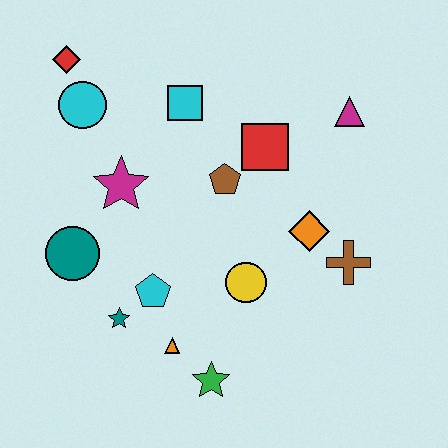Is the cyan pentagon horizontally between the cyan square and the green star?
No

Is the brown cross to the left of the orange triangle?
No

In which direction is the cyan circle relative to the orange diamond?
The cyan circle is to the left of the orange diamond.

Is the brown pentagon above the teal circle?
Yes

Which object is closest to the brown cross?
The orange diamond is closest to the brown cross.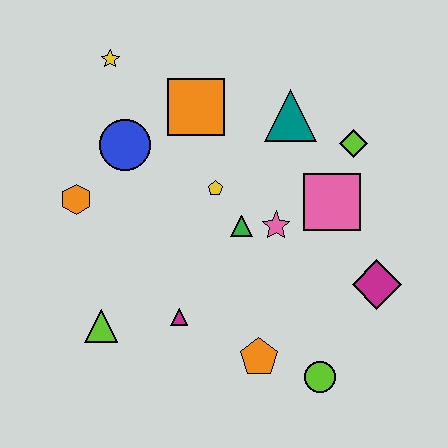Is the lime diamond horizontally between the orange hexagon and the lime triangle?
No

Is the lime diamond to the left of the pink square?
No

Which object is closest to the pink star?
The green triangle is closest to the pink star.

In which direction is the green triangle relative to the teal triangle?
The green triangle is below the teal triangle.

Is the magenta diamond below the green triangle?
Yes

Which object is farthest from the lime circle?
The yellow star is farthest from the lime circle.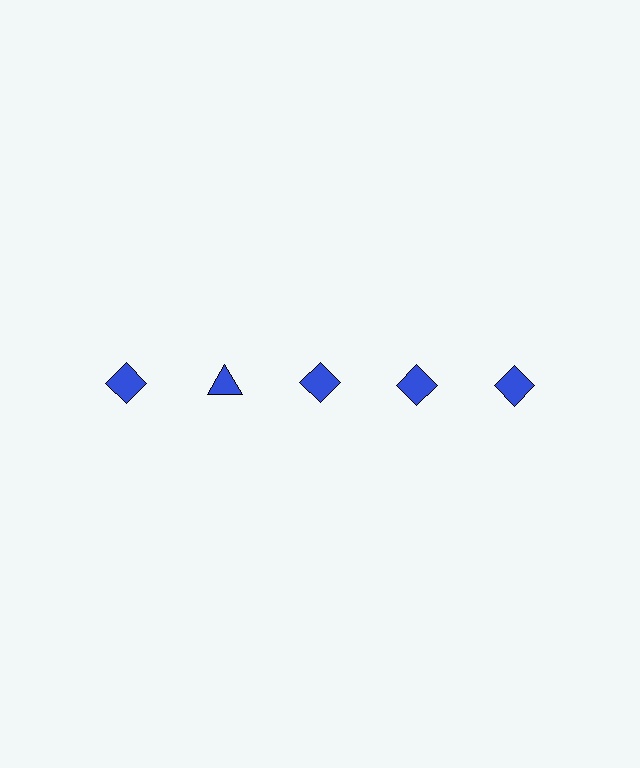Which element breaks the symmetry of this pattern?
The blue triangle in the top row, second from left column breaks the symmetry. All other shapes are blue diamonds.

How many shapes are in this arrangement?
There are 5 shapes arranged in a grid pattern.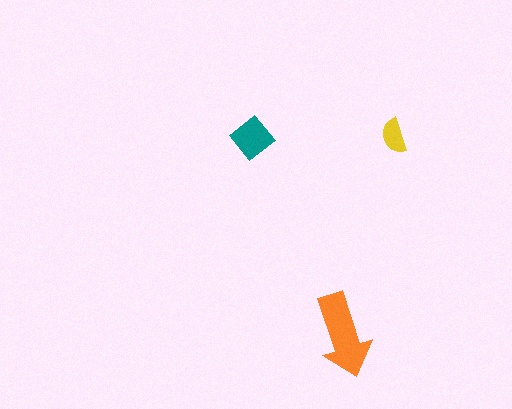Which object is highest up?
The yellow semicircle is topmost.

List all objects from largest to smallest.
The orange arrow, the teal diamond, the yellow semicircle.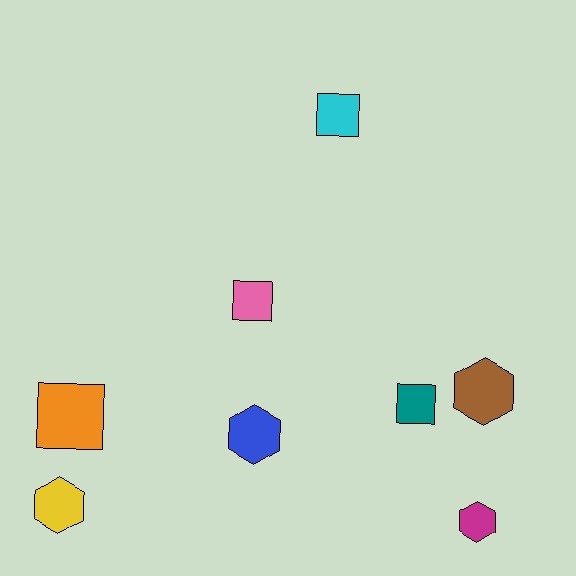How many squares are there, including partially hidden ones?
There are 4 squares.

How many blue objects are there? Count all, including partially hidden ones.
There is 1 blue object.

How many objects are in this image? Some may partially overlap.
There are 8 objects.